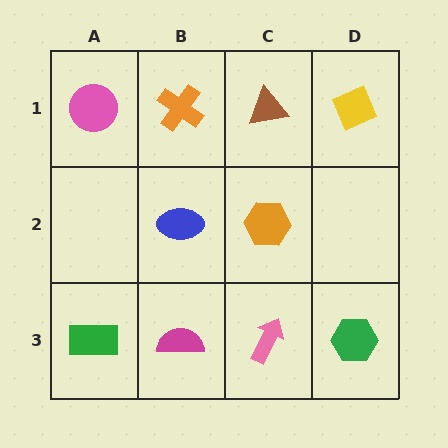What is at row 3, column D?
A green hexagon.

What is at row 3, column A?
A green rectangle.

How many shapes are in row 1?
4 shapes.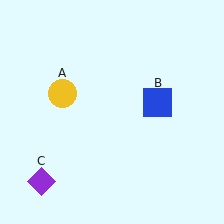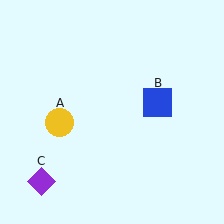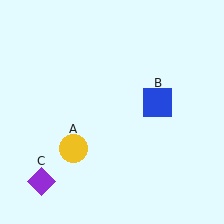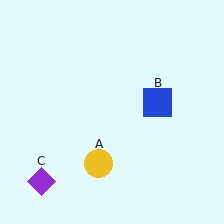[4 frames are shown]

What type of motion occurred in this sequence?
The yellow circle (object A) rotated counterclockwise around the center of the scene.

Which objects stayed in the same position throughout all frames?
Blue square (object B) and purple diamond (object C) remained stationary.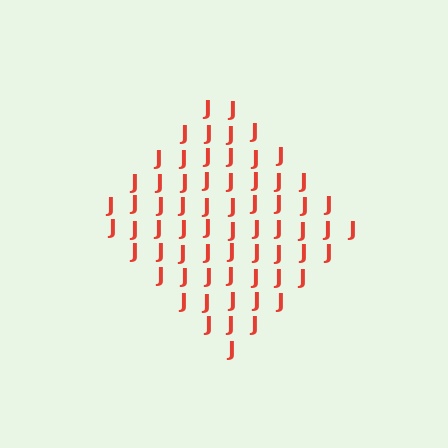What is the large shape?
The large shape is a diamond.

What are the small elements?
The small elements are letter J's.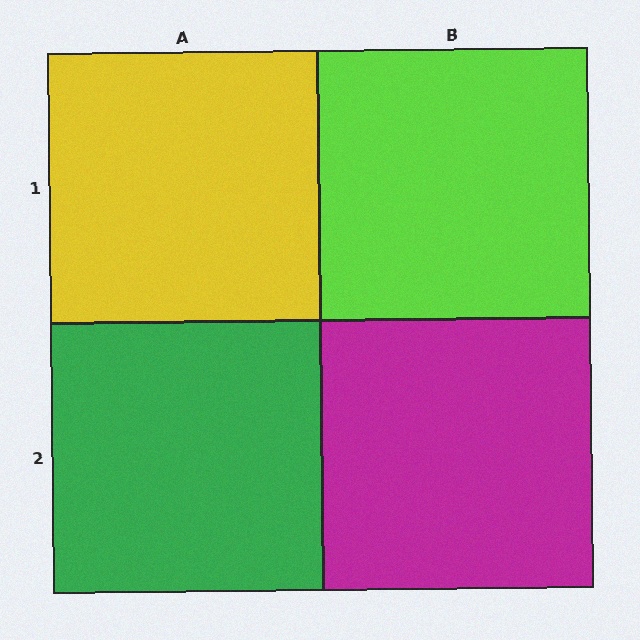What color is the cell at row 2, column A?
Green.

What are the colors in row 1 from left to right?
Yellow, lime.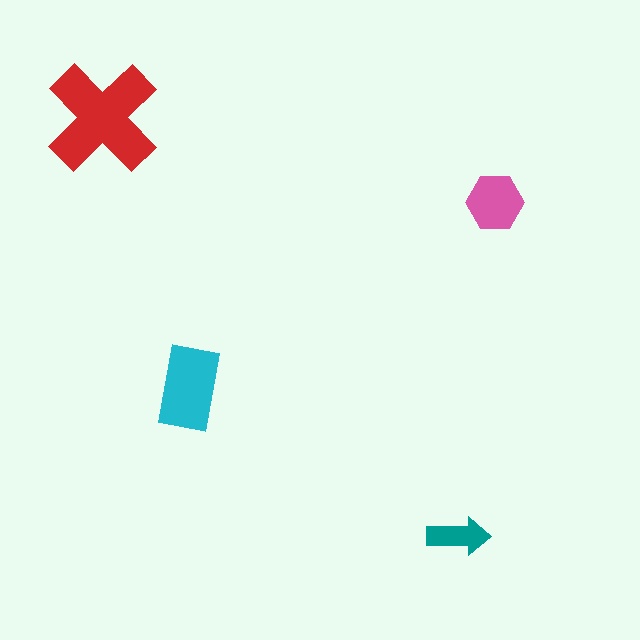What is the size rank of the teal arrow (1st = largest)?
4th.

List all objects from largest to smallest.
The red cross, the cyan rectangle, the pink hexagon, the teal arrow.